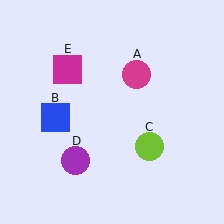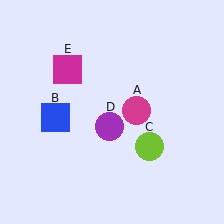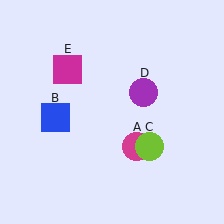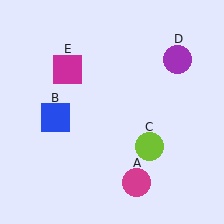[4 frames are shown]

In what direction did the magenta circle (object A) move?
The magenta circle (object A) moved down.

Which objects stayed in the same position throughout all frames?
Blue square (object B) and lime circle (object C) and magenta square (object E) remained stationary.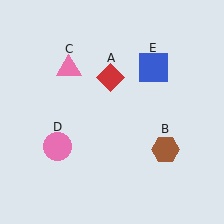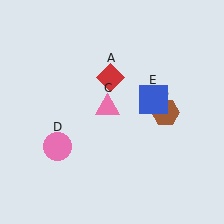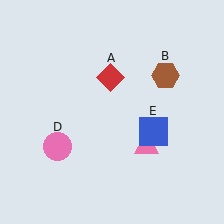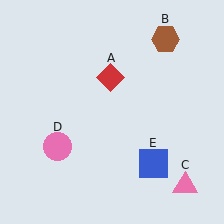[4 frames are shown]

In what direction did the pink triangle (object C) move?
The pink triangle (object C) moved down and to the right.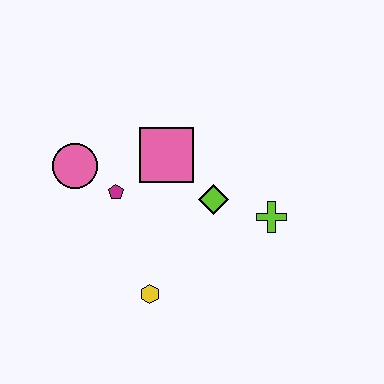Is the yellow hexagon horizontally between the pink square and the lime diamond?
No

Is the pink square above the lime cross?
Yes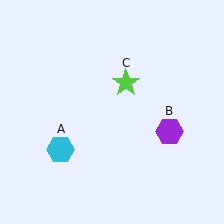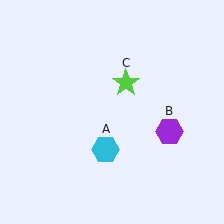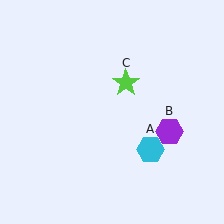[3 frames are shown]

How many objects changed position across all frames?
1 object changed position: cyan hexagon (object A).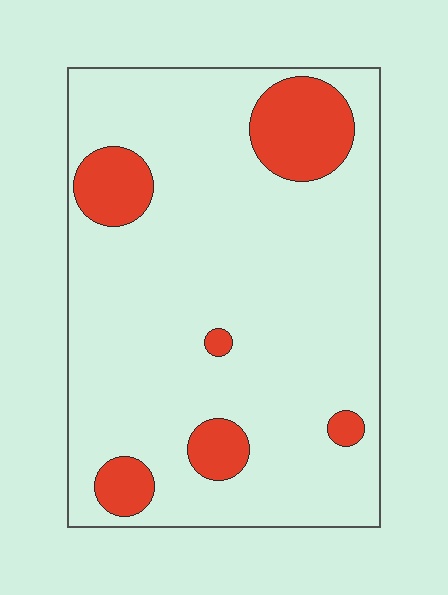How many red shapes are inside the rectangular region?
6.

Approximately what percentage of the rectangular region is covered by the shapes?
Approximately 15%.